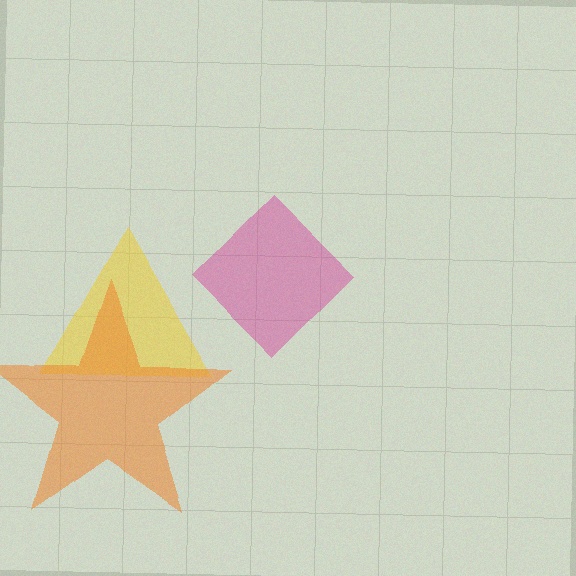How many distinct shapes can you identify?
There are 3 distinct shapes: a magenta diamond, a yellow triangle, an orange star.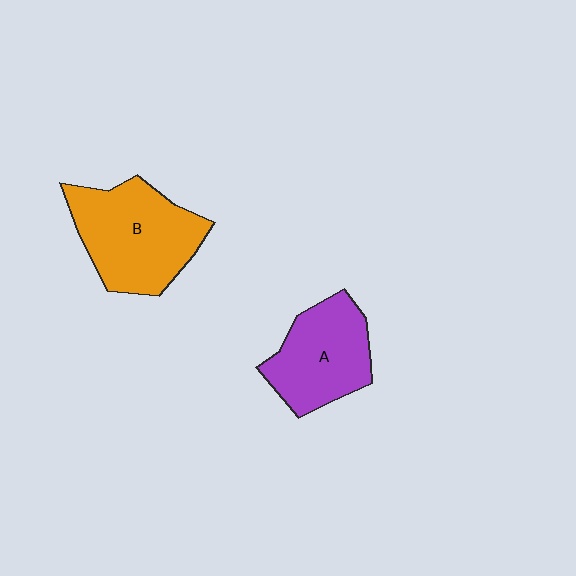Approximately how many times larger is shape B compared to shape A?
Approximately 1.3 times.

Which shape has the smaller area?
Shape A (purple).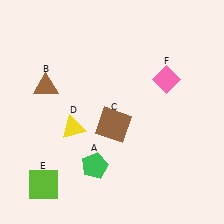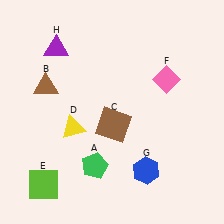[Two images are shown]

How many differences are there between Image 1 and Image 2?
There are 2 differences between the two images.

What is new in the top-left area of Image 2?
A purple triangle (H) was added in the top-left area of Image 2.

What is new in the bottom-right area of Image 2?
A blue hexagon (G) was added in the bottom-right area of Image 2.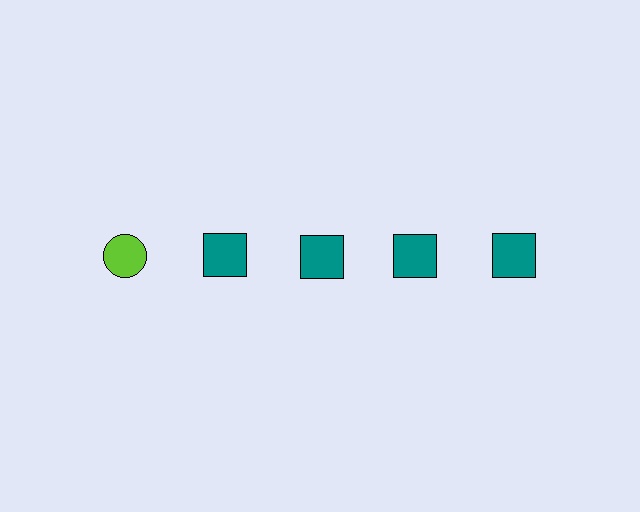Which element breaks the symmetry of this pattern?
The lime circle in the top row, leftmost column breaks the symmetry. All other shapes are teal squares.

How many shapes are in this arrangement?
There are 5 shapes arranged in a grid pattern.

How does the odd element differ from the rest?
It differs in both color (lime instead of teal) and shape (circle instead of square).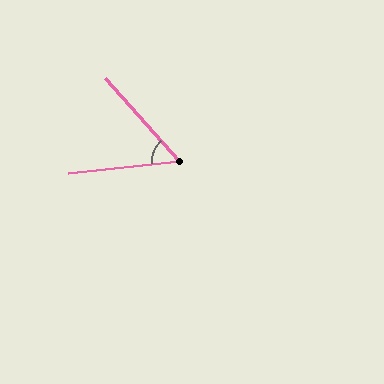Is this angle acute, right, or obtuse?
It is acute.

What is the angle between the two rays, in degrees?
Approximately 54 degrees.